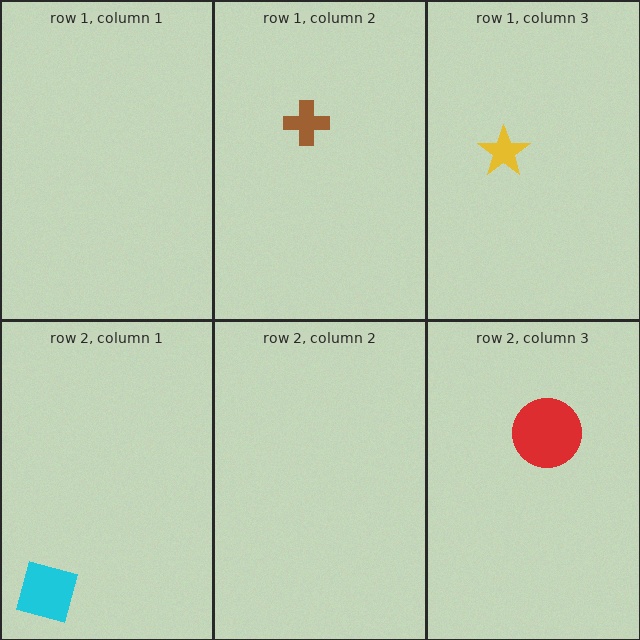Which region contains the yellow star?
The row 1, column 3 region.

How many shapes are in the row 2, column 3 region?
1.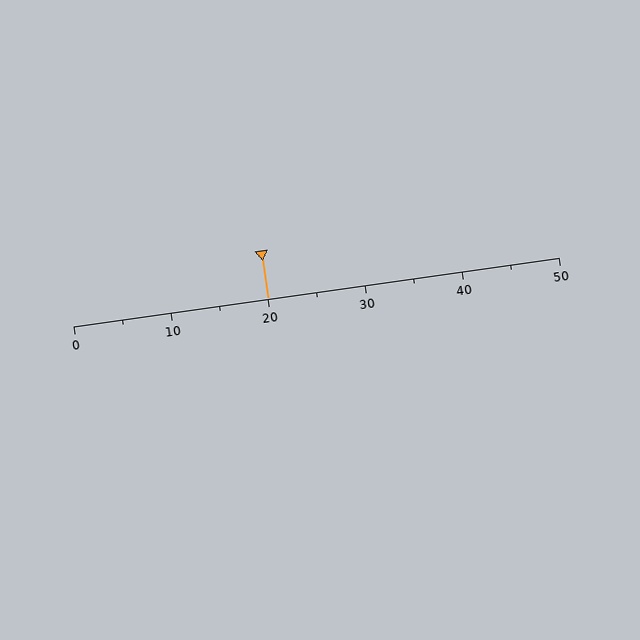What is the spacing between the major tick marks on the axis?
The major ticks are spaced 10 apart.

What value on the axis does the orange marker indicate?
The marker indicates approximately 20.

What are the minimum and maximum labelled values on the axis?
The axis runs from 0 to 50.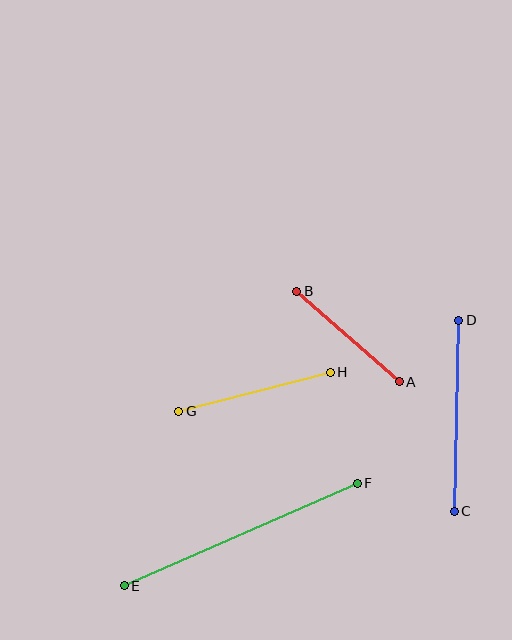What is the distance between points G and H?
The distance is approximately 156 pixels.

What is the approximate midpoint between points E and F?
The midpoint is at approximately (241, 534) pixels.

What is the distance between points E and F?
The distance is approximately 255 pixels.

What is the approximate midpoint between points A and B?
The midpoint is at approximately (348, 337) pixels.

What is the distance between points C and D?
The distance is approximately 191 pixels.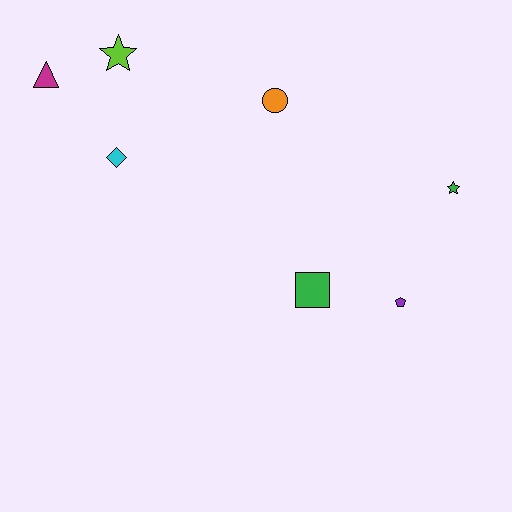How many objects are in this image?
There are 7 objects.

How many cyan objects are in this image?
There is 1 cyan object.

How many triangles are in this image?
There is 1 triangle.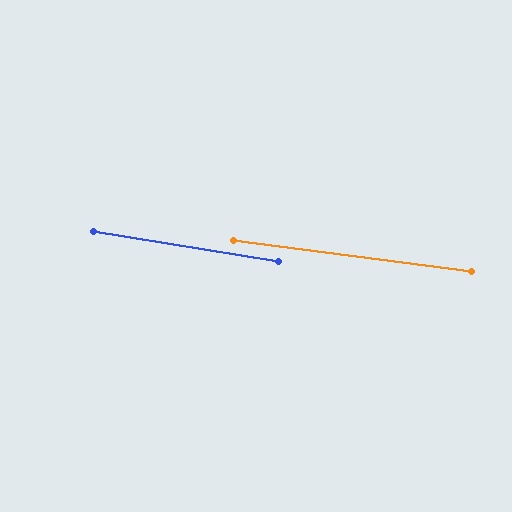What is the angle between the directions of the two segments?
Approximately 2 degrees.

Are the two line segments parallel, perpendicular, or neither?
Parallel — their directions differ by only 1.6°.